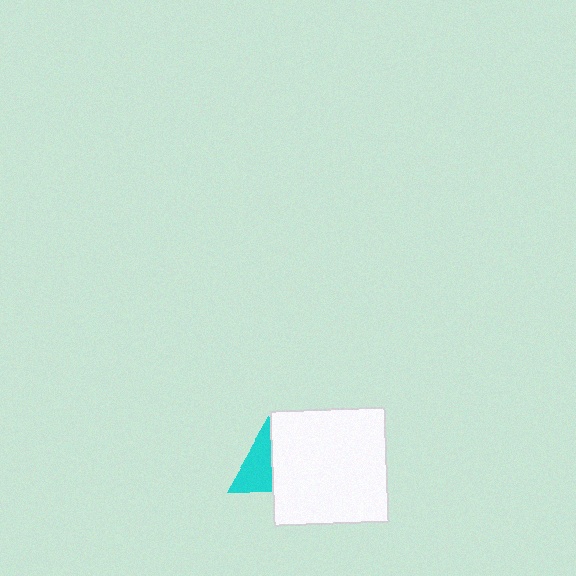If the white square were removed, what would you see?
You would see the complete cyan triangle.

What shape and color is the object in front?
The object in front is a white square.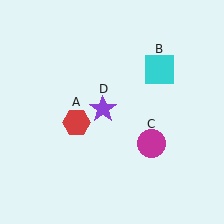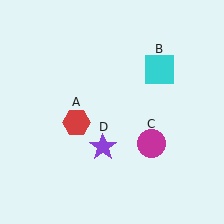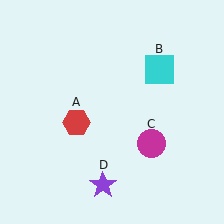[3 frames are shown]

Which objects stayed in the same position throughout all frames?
Red hexagon (object A) and cyan square (object B) and magenta circle (object C) remained stationary.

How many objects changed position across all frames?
1 object changed position: purple star (object D).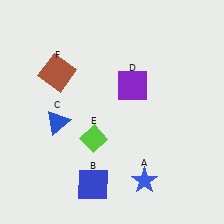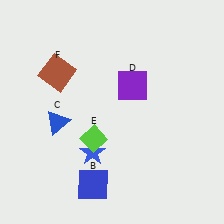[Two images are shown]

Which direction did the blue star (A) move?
The blue star (A) moved left.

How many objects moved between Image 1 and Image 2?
1 object moved between the two images.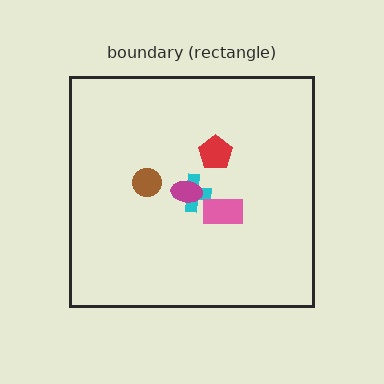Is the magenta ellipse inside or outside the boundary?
Inside.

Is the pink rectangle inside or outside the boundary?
Inside.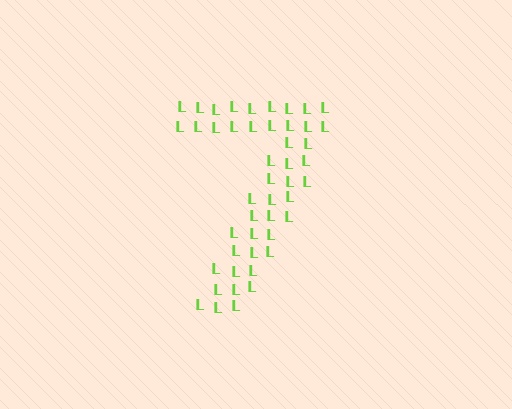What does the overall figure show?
The overall figure shows the digit 7.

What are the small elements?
The small elements are letter L's.